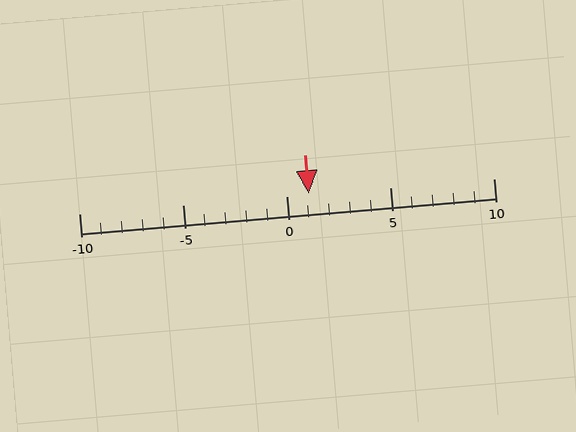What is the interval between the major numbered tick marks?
The major tick marks are spaced 5 units apart.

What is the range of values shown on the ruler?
The ruler shows values from -10 to 10.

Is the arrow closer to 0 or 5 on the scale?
The arrow is closer to 0.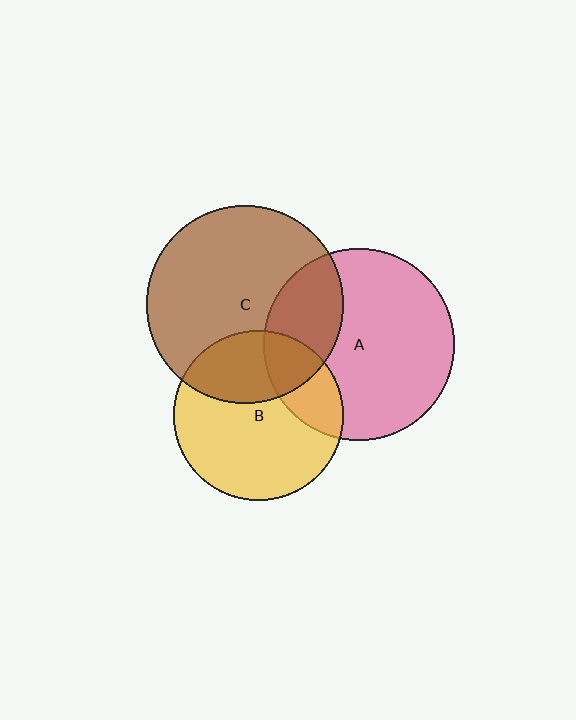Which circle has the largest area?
Circle C (brown).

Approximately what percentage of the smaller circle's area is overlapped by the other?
Approximately 30%.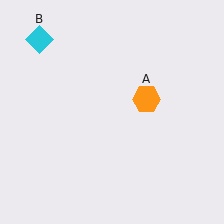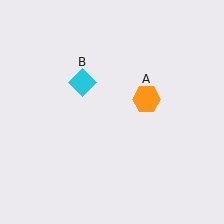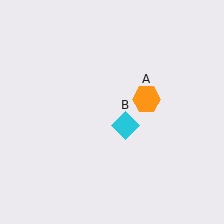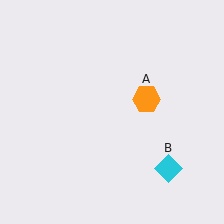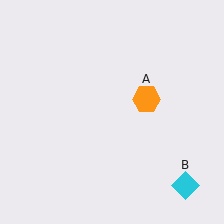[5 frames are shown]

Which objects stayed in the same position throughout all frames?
Orange hexagon (object A) remained stationary.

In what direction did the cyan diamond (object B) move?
The cyan diamond (object B) moved down and to the right.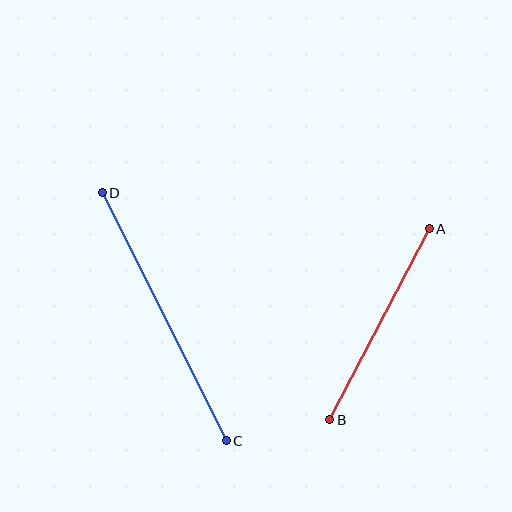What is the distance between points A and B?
The distance is approximately 215 pixels.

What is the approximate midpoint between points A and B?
The midpoint is at approximately (380, 324) pixels.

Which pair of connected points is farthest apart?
Points C and D are farthest apart.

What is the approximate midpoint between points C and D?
The midpoint is at approximately (164, 317) pixels.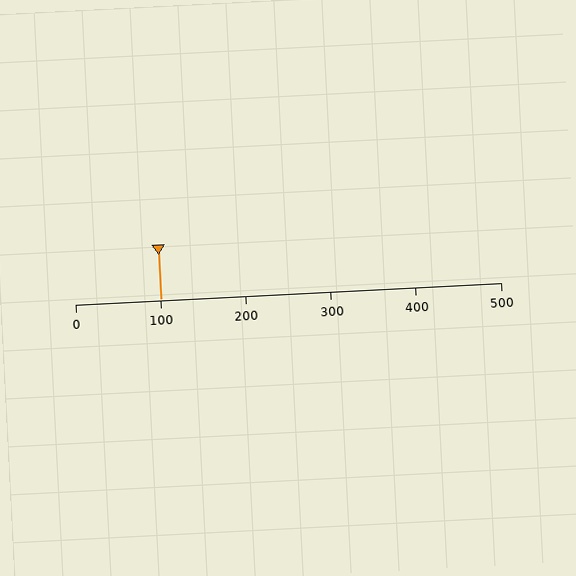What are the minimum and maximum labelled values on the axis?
The axis runs from 0 to 500.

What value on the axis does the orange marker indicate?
The marker indicates approximately 100.